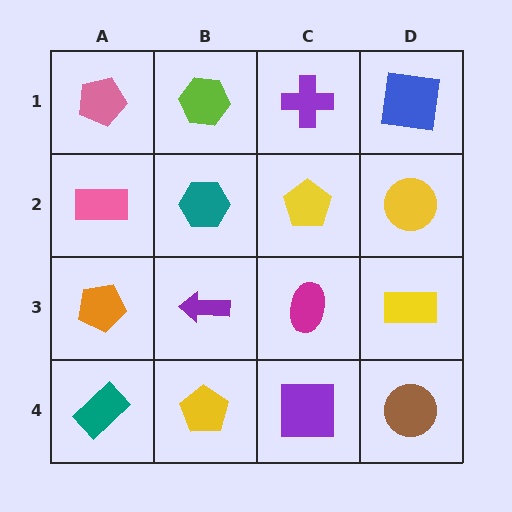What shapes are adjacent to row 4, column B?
A purple arrow (row 3, column B), a teal rectangle (row 4, column A), a purple square (row 4, column C).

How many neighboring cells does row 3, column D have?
3.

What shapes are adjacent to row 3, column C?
A yellow pentagon (row 2, column C), a purple square (row 4, column C), a purple arrow (row 3, column B), a yellow rectangle (row 3, column D).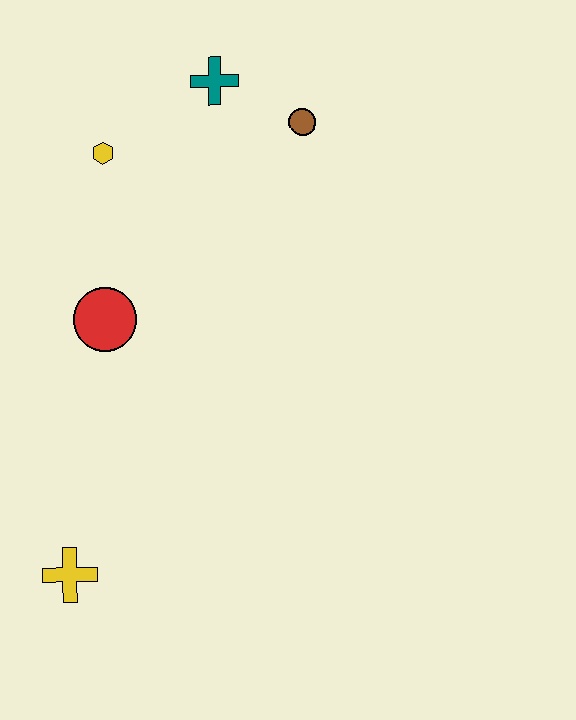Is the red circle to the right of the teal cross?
No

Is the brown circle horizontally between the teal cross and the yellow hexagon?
No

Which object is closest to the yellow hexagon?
The teal cross is closest to the yellow hexagon.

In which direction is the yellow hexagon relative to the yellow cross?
The yellow hexagon is above the yellow cross.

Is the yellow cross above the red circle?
No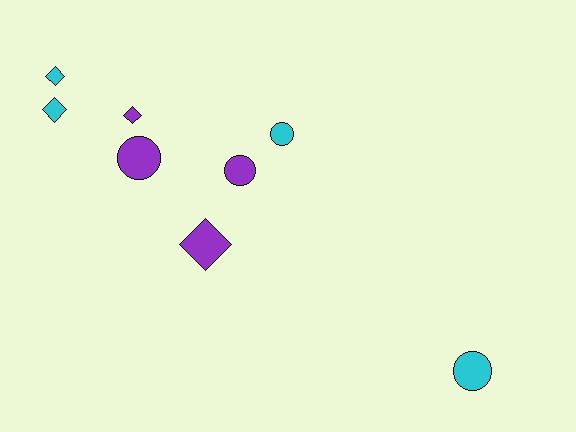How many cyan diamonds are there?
There are 2 cyan diamonds.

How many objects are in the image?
There are 8 objects.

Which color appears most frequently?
Purple, with 4 objects.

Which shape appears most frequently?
Diamond, with 4 objects.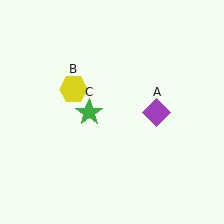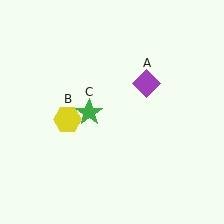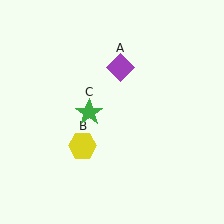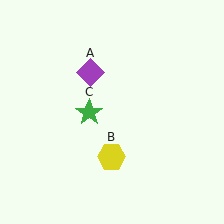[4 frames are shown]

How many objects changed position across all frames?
2 objects changed position: purple diamond (object A), yellow hexagon (object B).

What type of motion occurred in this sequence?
The purple diamond (object A), yellow hexagon (object B) rotated counterclockwise around the center of the scene.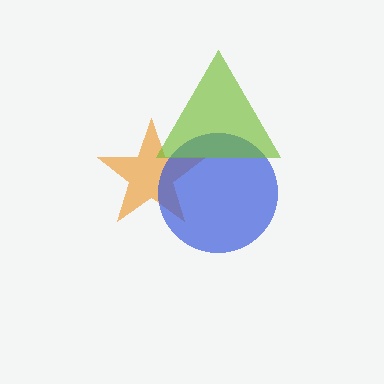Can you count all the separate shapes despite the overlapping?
Yes, there are 3 separate shapes.